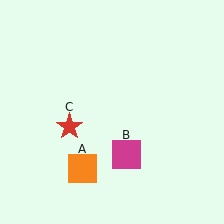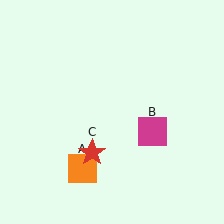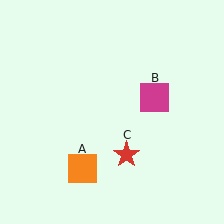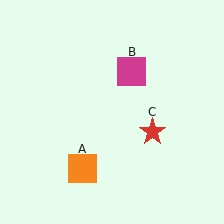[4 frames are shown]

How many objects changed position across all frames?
2 objects changed position: magenta square (object B), red star (object C).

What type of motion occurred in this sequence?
The magenta square (object B), red star (object C) rotated counterclockwise around the center of the scene.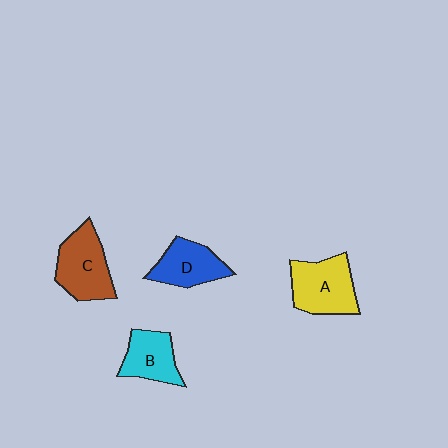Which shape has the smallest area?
Shape B (cyan).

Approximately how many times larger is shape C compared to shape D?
Approximately 1.2 times.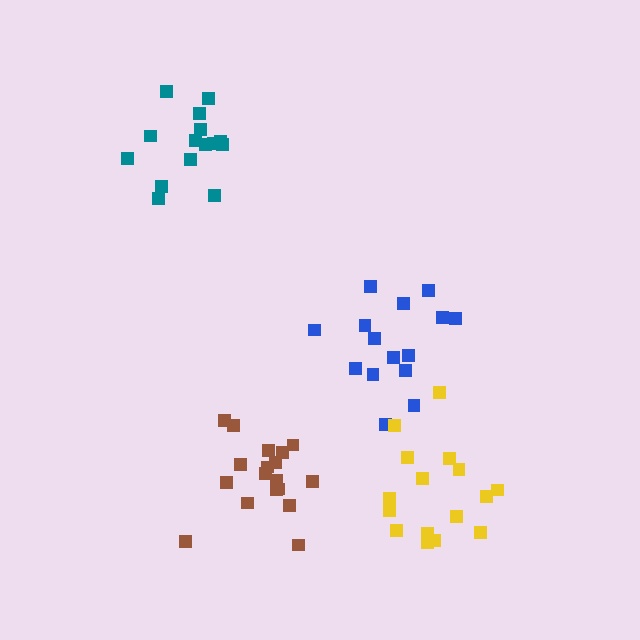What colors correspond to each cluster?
The clusters are colored: blue, teal, brown, yellow.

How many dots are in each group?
Group 1: 15 dots, Group 2: 15 dots, Group 3: 18 dots, Group 4: 16 dots (64 total).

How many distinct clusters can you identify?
There are 4 distinct clusters.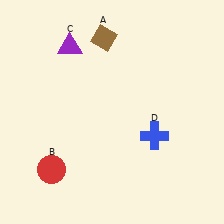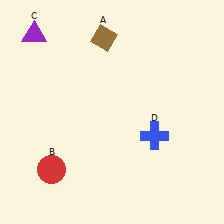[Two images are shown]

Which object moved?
The purple triangle (C) moved left.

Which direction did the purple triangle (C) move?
The purple triangle (C) moved left.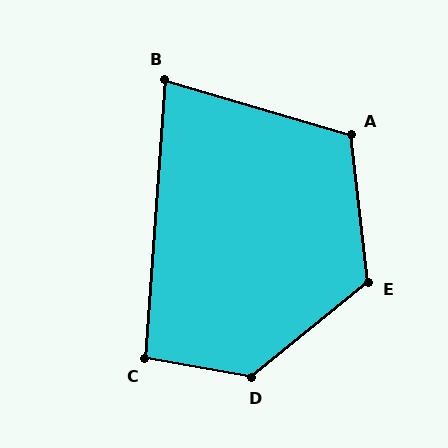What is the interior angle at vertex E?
Approximately 123 degrees (obtuse).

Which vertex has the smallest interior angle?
B, at approximately 78 degrees.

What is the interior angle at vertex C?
Approximately 96 degrees (obtuse).